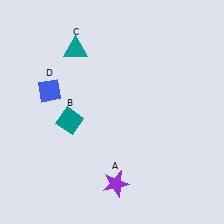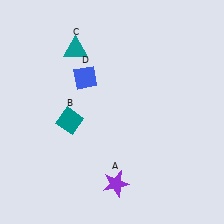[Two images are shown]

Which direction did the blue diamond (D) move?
The blue diamond (D) moved right.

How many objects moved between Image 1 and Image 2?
1 object moved between the two images.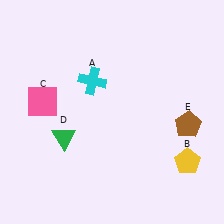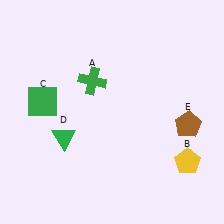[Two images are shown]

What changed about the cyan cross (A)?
In Image 1, A is cyan. In Image 2, it changed to green.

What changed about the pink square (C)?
In Image 1, C is pink. In Image 2, it changed to green.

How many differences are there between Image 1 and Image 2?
There are 2 differences between the two images.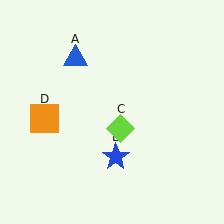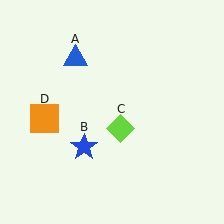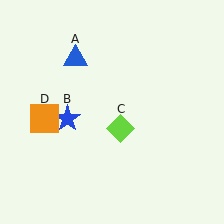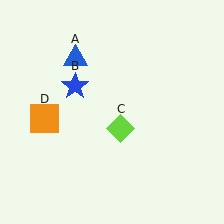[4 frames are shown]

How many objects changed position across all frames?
1 object changed position: blue star (object B).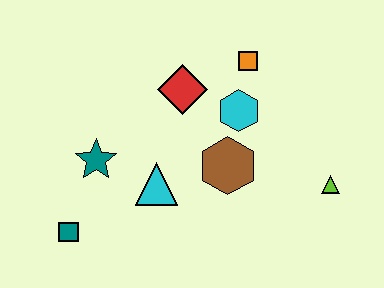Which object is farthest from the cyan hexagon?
The teal square is farthest from the cyan hexagon.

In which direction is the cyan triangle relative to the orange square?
The cyan triangle is below the orange square.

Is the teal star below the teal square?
No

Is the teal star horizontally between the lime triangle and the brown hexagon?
No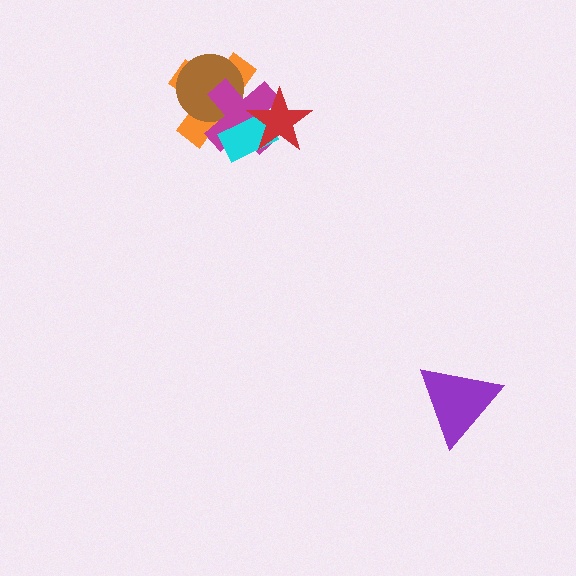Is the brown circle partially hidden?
Yes, it is partially covered by another shape.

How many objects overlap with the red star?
3 objects overlap with the red star.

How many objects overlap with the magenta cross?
4 objects overlap with the magenta cross.